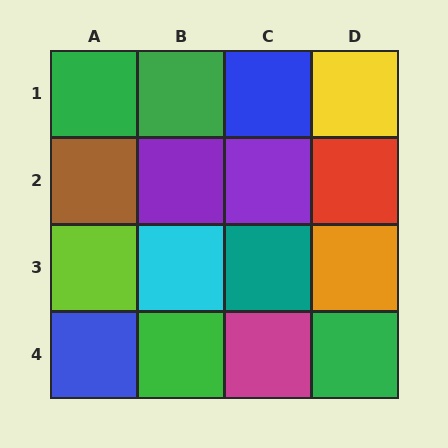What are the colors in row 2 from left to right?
Brown, purple, purple, red.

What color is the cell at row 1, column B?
Green.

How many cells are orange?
1 cell is orange.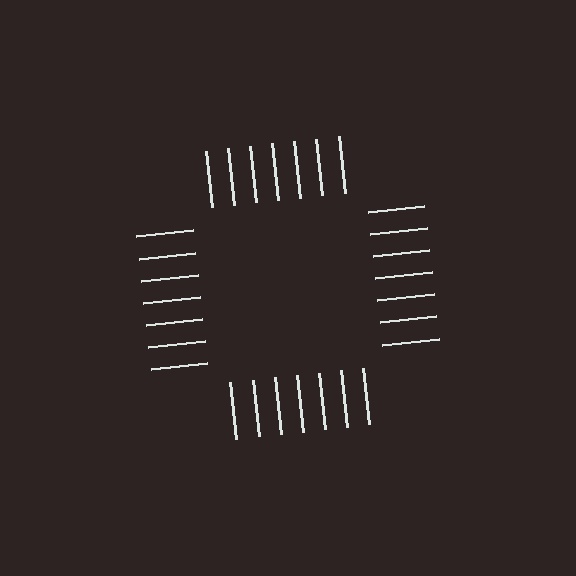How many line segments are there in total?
28 — 7 along each of the 4 edges.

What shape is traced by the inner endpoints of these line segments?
An illusory square — the line segments terminate on its edges but no continuous stroke is drawn.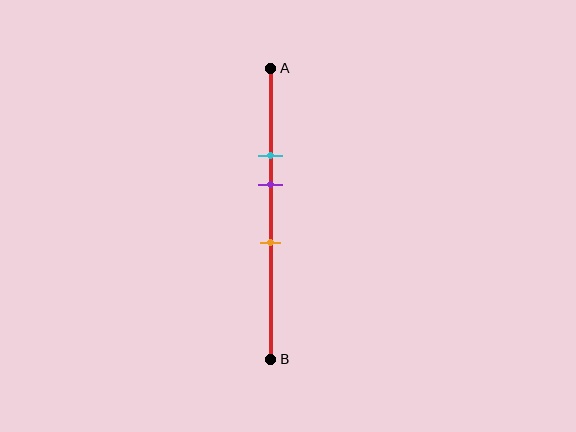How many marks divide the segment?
There are 3 marks dividing the segment.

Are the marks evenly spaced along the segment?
Yes, the marks are approximately evenly spaced.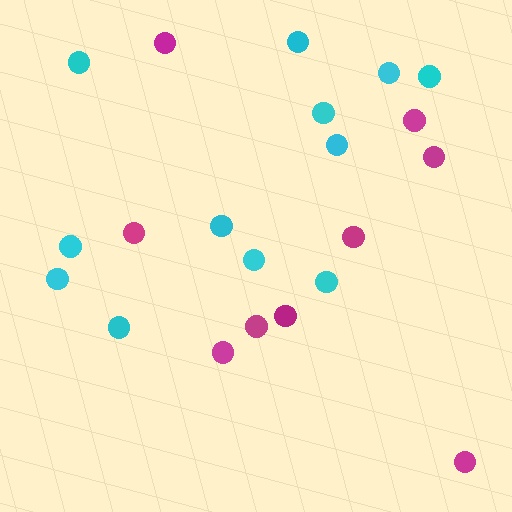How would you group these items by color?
There are 2 groups: one group of cyan circles (12) and one group of magenta circles (9).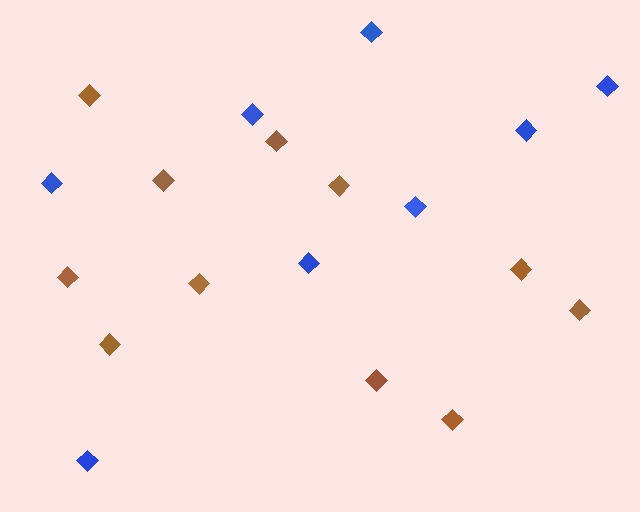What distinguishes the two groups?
There are 2 groups: one group of brown diamonds (11) and one group of blue diamonds (8).